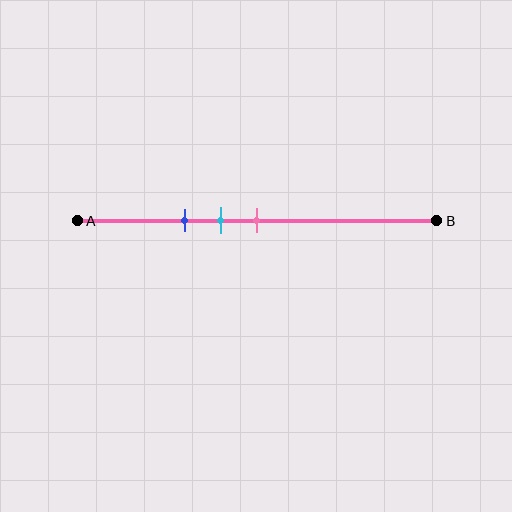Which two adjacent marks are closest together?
The cyan and pink marks are the closest adjacent pair.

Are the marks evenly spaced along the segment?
Yes, the marks are approximately evenly spaced.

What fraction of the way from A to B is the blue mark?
The blue mark is approximately 30% (0.3) of the way from A to B.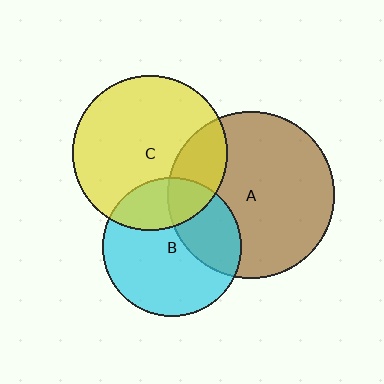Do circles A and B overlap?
Yes.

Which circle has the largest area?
Circle A (brown).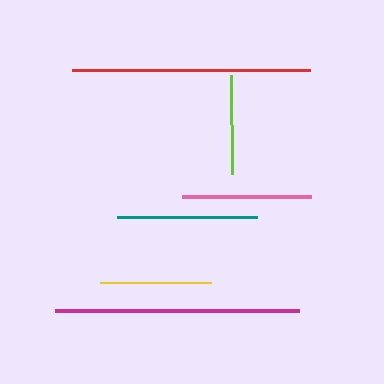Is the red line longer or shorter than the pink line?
The red line is longer than the pink line.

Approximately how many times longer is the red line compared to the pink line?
The red line is approximately 1.9 times the length of the pink line.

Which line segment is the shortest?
The lime line is the shortest at approximately 100 pixels.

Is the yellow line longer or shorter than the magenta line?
The magenta line is longer than the yellow line.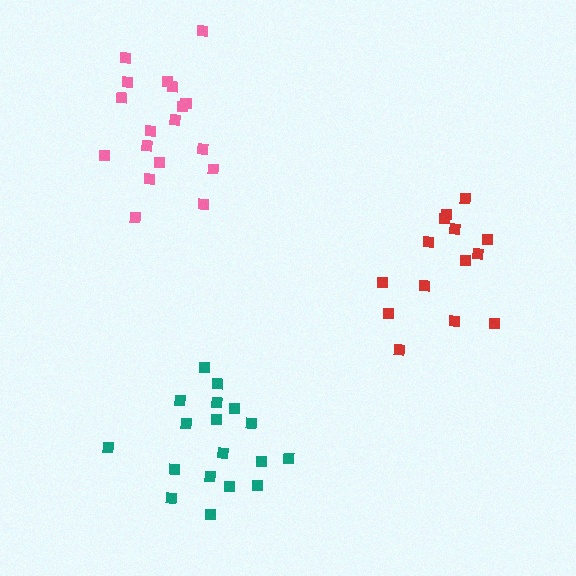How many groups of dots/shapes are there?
There are 3 groups.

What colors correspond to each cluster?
The clusters are colored: teal, red, pink.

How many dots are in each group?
Group 1: 18 dots, Group 2: 14 dots, Group 3: 19 dots (51 total).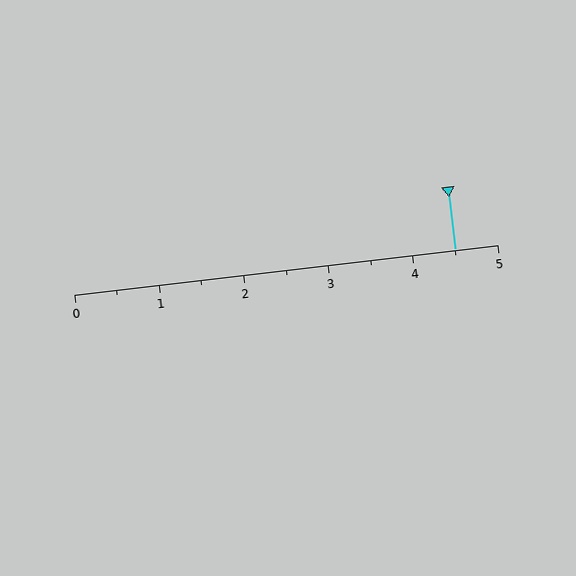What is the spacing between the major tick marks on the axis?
The major ticks are spaced 1 apart.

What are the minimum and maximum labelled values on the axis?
The axis runs from 0 to 5.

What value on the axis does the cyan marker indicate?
The marker indicates approximately 4.5.